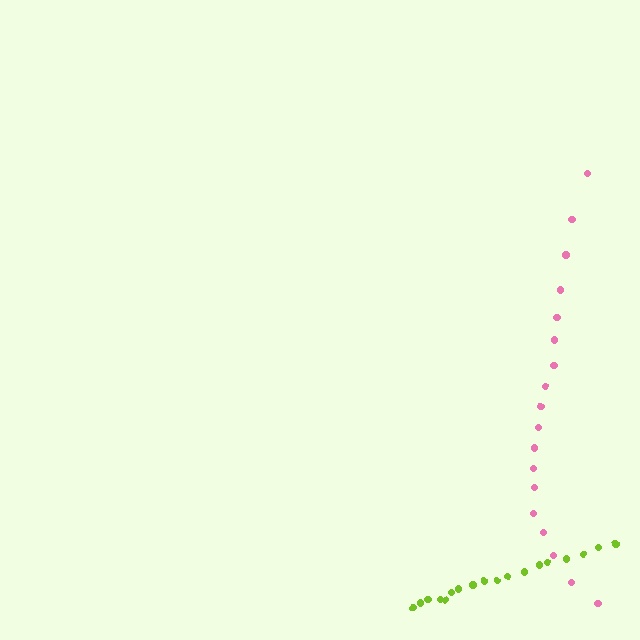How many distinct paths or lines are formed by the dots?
There are 2 distinct paths.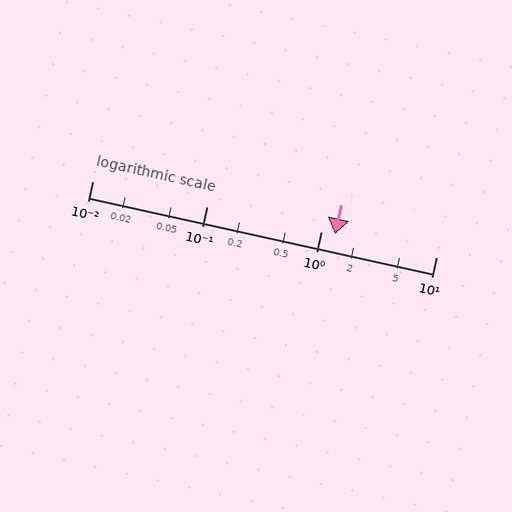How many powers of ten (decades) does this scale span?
The scale spans 3 decades, from 0.01 to 10.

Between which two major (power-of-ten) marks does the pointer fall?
The pointer is between 1 and 10.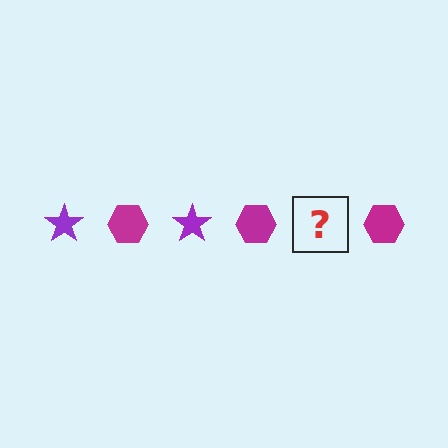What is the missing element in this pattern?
The missing element is a purple star.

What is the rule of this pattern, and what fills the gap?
The rule is that the pattern alternates between purple star and magenta hexagon. The gap should be filled with a purple star.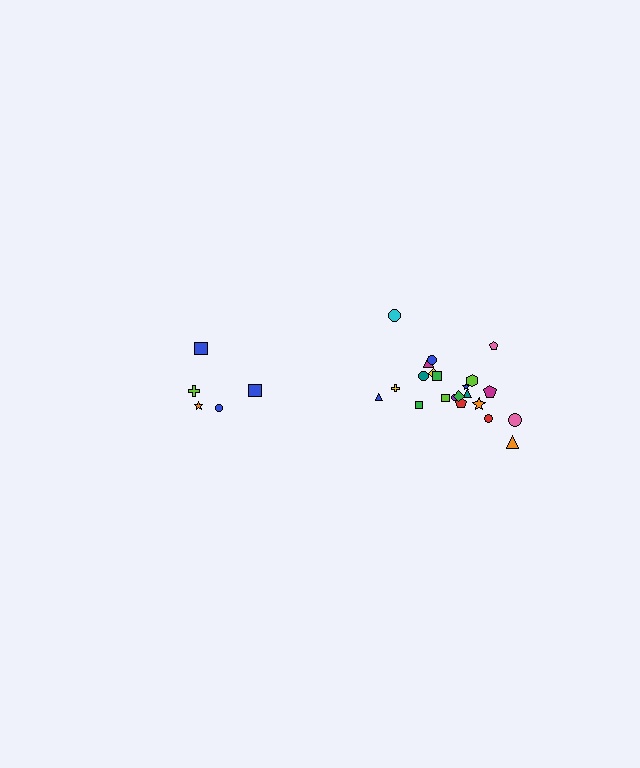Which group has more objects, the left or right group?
The right group.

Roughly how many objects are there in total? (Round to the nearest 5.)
Roughly 25 objects in total.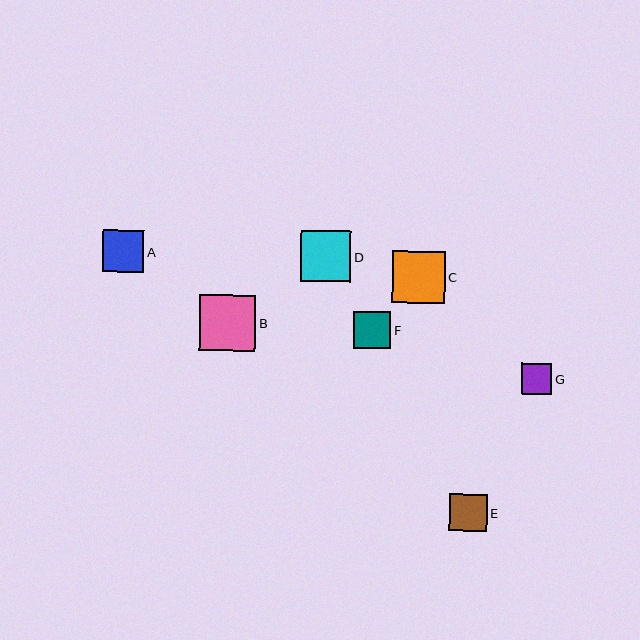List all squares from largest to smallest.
From largest to smallest: B, C, D, A, F, E, G.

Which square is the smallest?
Square G is the smallest with a size of approximately 31 pixels.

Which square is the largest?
Square B is the largest with a size of approximately 56 pixels.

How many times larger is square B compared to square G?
Square B is approximately 1.8 times the size of square G.